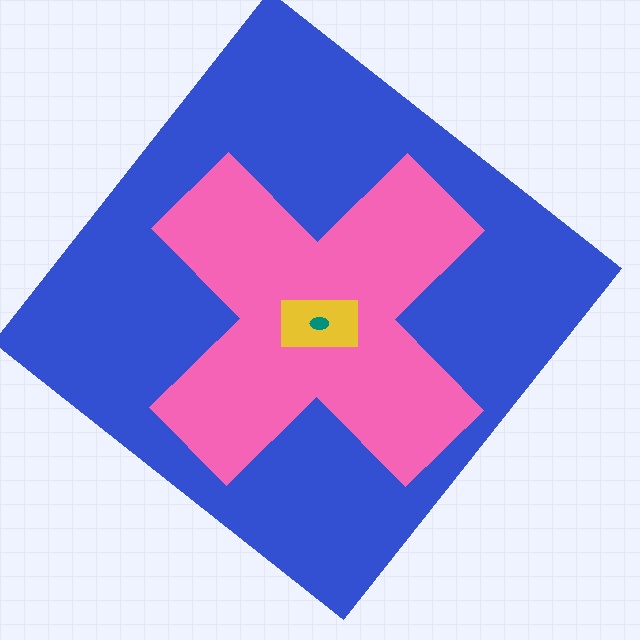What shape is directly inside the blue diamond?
The pink cross.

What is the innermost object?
The teal ellipse.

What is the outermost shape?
The blue diamond.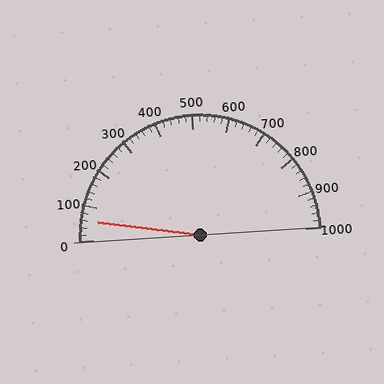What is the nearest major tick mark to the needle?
The nearest major tick mark is 100.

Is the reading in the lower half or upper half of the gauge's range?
The reading is in the lower half of the range (0 to 1000).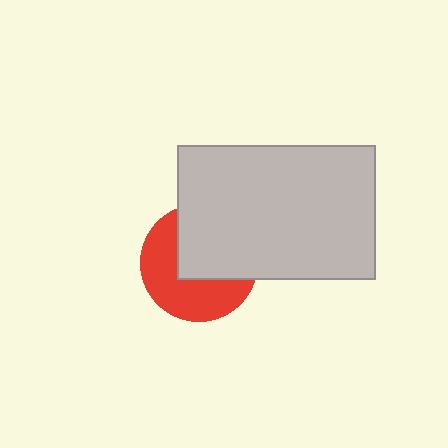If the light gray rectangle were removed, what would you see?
You would see the complete red circle.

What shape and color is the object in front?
The object in front is a light gray rectangle.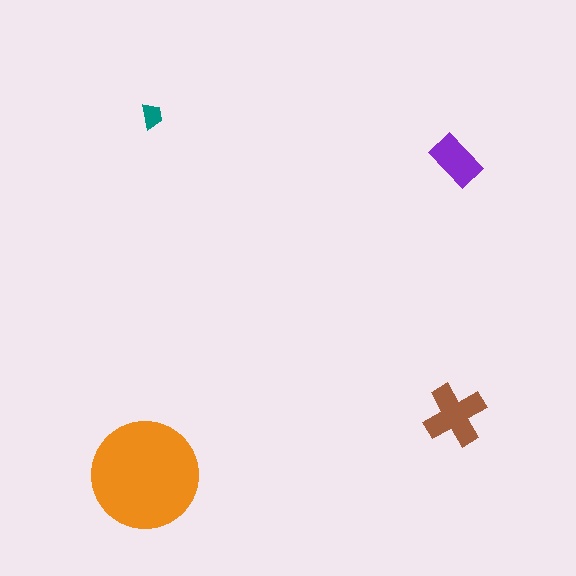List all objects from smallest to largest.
The teal trapezoid, the purple rectangle, the brown cross, the orange circle.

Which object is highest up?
The teal trapezoid is topmost.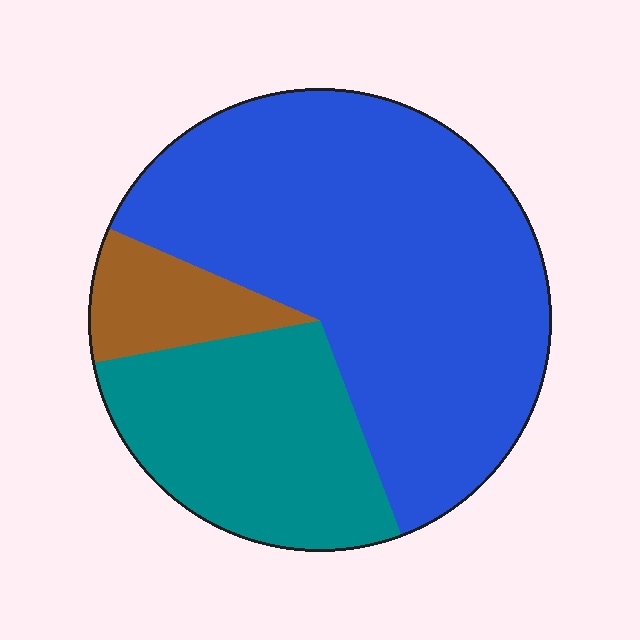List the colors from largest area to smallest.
From largest to smallest: blue, teal, brown.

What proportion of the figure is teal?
Teal takes up about one quarter (1/4) of the figure.